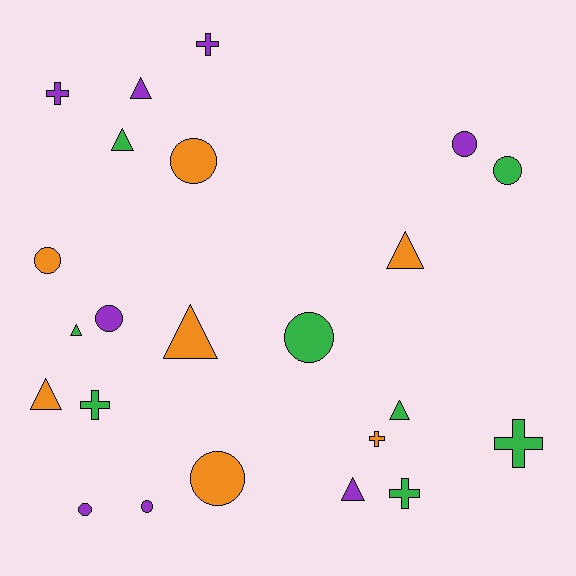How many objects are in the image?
There are 23 objects.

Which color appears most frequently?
Purple, with 8 objects.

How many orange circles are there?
There are 3 orange circles.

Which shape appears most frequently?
Circle, with 9 objects.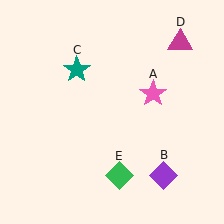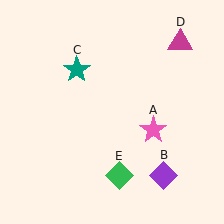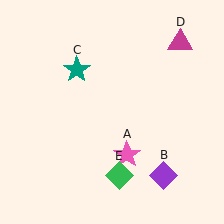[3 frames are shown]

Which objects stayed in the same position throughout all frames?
Purple diamond (object B) and teal star (object C) and magenta triangle (object D) and green diamond (object E) remained stationary.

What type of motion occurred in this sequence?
The pink star (object A) rotated clockwise around the center of the scene.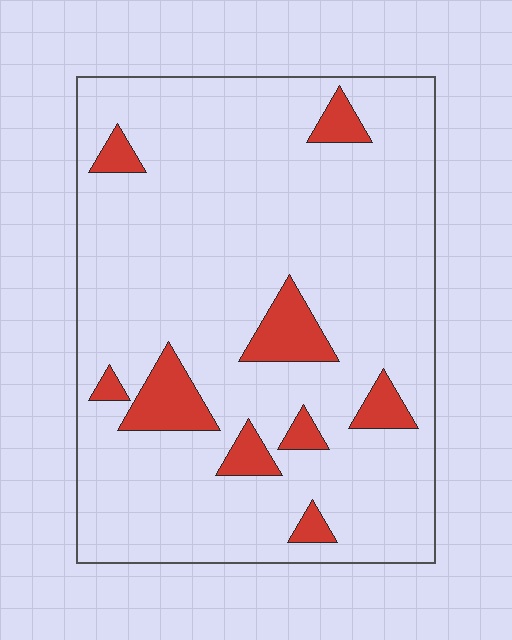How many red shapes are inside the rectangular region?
9.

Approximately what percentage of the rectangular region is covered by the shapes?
Approximately 10%.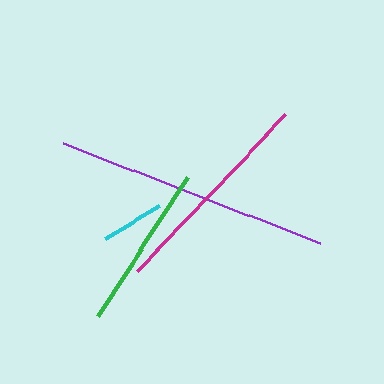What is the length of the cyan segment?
The cyan segment is approximately 62 pixels long.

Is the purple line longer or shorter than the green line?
The purple line is longer than the green line.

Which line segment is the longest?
The purple line is the longest at approximately 276 pixels.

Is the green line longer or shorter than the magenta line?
The magenta line is longer than the green line.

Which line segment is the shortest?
The cyan line is the shortest at approximately 62 pixels.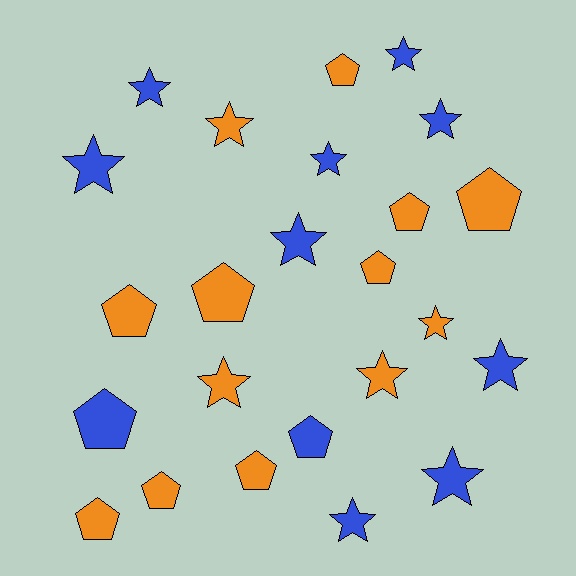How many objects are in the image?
There are 24 objects.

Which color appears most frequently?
Orange, with 13 objects.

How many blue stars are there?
There are 9 blue stars.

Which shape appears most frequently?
Star, with 13 objects.